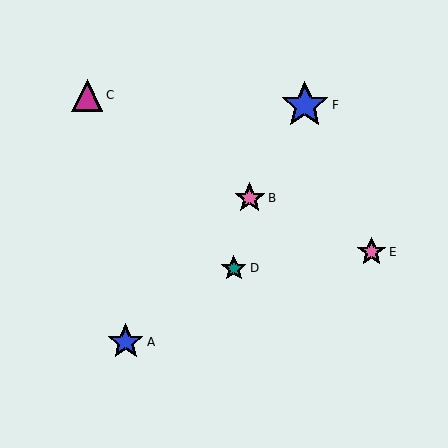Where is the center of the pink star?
The center of the pink star is at (250, 198).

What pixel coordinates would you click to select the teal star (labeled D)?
Click at (234, 268) to select the teal star D.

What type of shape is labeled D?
Shape D is a teal star.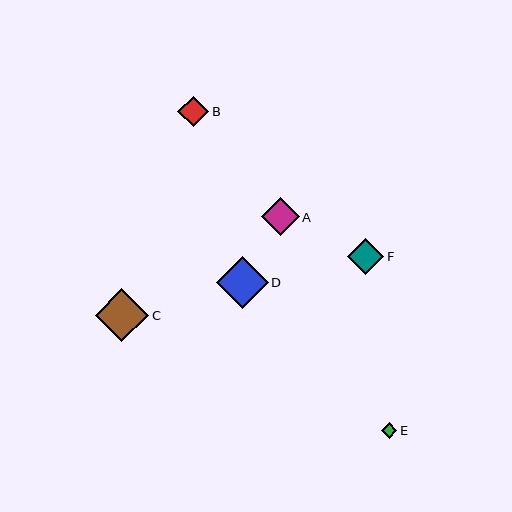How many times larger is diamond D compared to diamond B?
Diamond D is approximately 1.7 times the size of diamond B.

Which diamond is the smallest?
Diamond E is the smallest with a size of approximately 15 pixels.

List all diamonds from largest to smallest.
From largest to smallest: C, D, A, F, B, E.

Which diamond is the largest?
Diamond C is the largest with a size of approximately 53 pixels.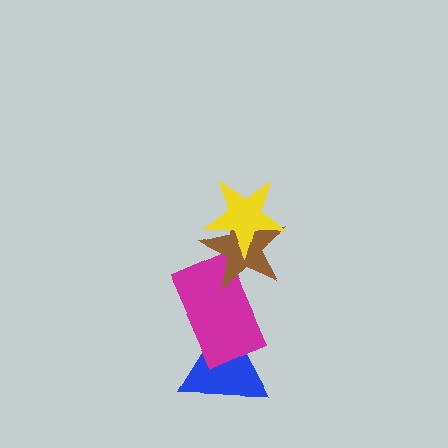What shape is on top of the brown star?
The yellow star is on top of the brown star.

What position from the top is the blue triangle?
The blue triangle is 4th from the top.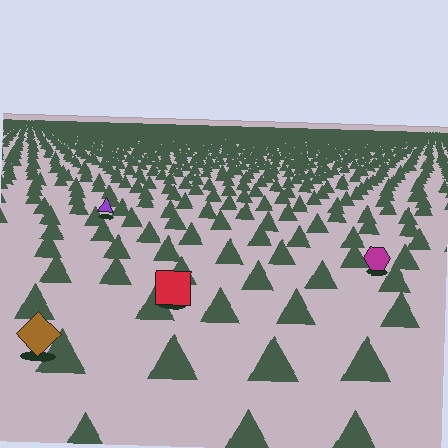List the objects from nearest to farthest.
From nearest to farthest: the brown diamond, the red square, the magenta hexagon, the purple triangle.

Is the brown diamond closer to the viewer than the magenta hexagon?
Yes. The brown diamond is closer — you can tell from the texture gradient: the ground texture is coarser near it.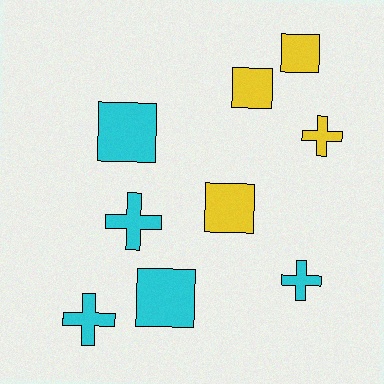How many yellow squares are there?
There are 3 yellow squares.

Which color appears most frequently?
Cyan, with 5 objects.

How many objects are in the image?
There are 9 objects.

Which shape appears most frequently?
Square, with 5 objects.